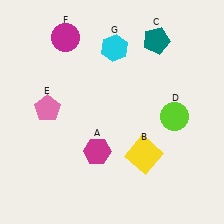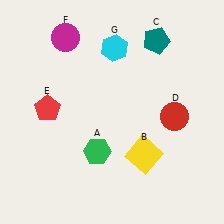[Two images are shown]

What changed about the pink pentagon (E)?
In Image 1, E is pink. In Image 2, it changed to red.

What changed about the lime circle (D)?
In Image 1, D is lime. In Image 2, it changed to red.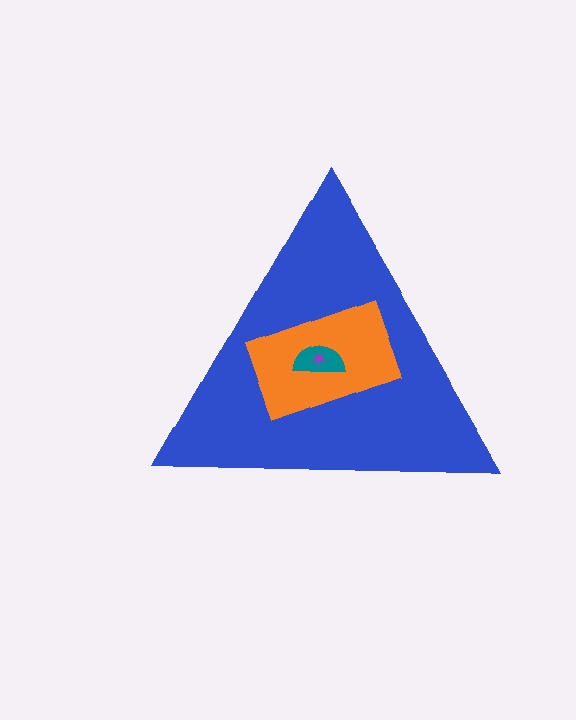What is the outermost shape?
The blue triangle.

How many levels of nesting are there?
4.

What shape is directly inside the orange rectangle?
The teal semicircle.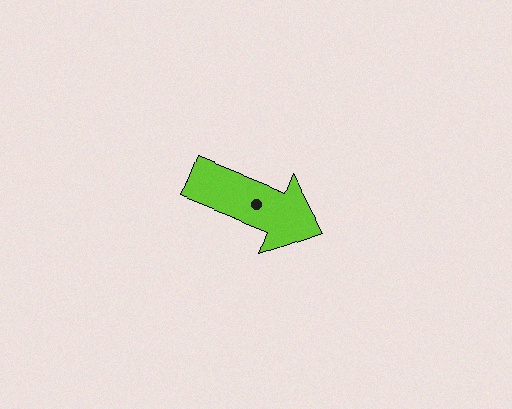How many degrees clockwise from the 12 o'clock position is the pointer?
Approximately 112 degrees.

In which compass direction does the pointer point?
East.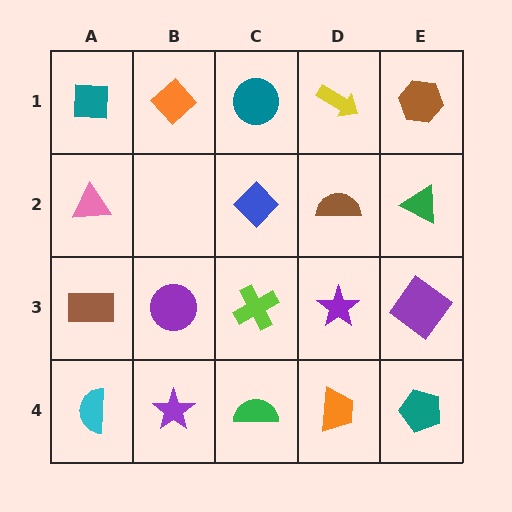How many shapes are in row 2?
4 shapes.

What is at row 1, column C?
A teal circle.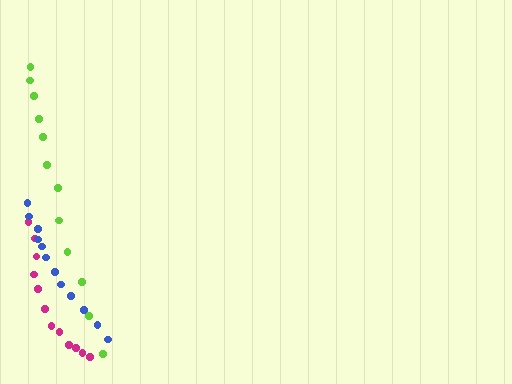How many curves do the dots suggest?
There are 3 distinct paths.